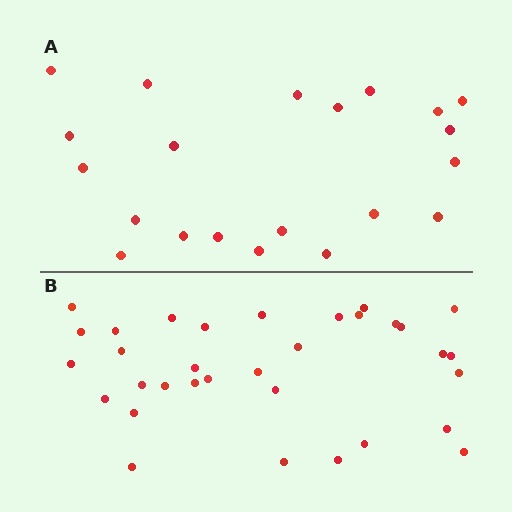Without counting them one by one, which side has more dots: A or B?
Region B (the bottom region) has more dots.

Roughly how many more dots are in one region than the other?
Region B has roughly 12 or so more dots than region A.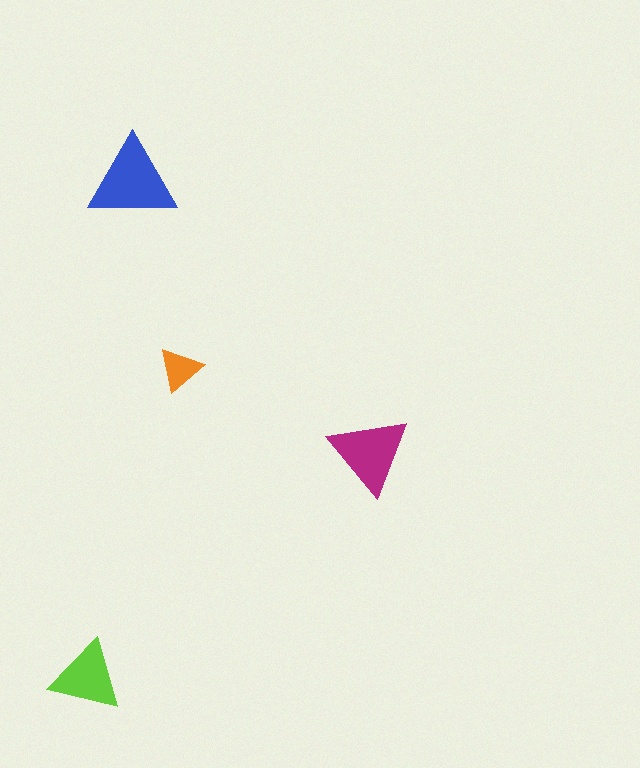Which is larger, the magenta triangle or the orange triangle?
The magenta one.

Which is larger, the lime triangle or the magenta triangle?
The magenta one.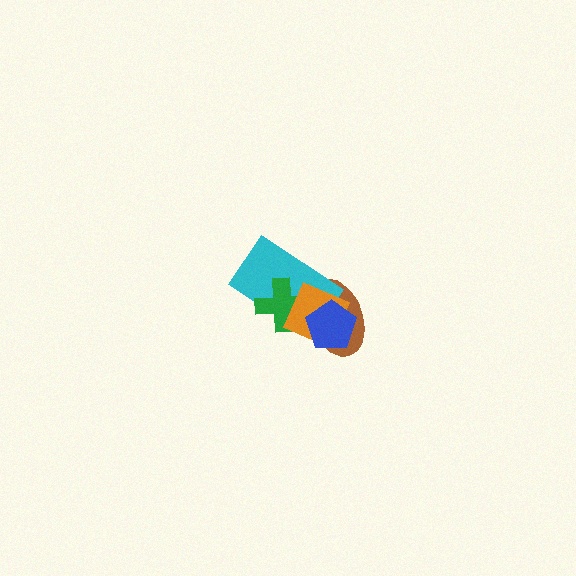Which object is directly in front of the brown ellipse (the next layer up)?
The cyan rectangle is directly in front of the brown ellipse.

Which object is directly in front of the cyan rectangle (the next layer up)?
The green cross is directly in front of the cyan rectangle.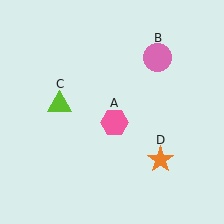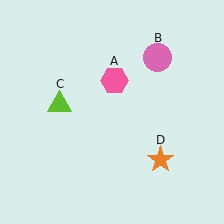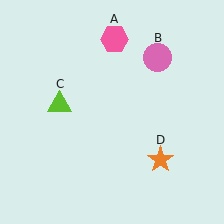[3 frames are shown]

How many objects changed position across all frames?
1 object changed position: pink hexagon (object A).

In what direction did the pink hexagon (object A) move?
The pink hexagon (object A) moved up.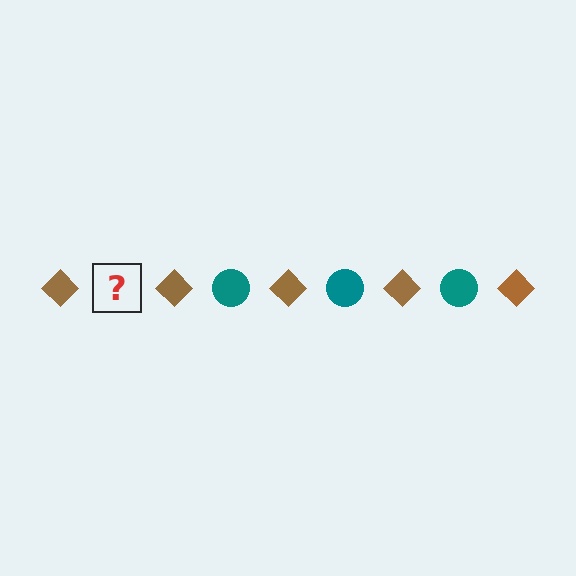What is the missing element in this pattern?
The missing element is a teal circle.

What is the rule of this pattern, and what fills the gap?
The rule is that the pattern alternates between brown diamond and teal circle. The gap should be filled with a teal circle.